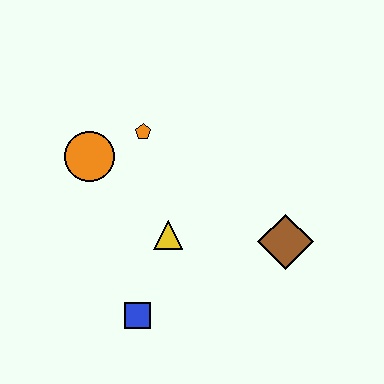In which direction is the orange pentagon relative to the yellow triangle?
The orange pentagon is above the yellow triangle.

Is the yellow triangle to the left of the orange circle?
No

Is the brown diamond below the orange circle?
Yes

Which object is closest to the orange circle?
The orange pentagon is closest to the orange circle.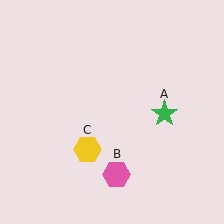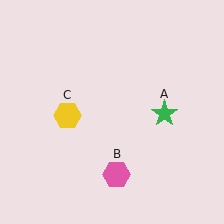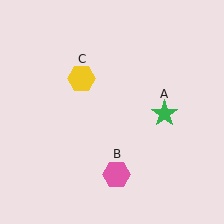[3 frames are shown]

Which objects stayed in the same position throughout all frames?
Green star (object A) and pink hexagon (object B) remained stationary.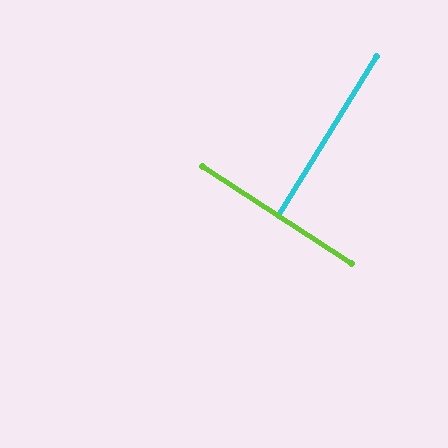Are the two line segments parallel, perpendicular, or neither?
Perpendicular — they meet at approximately 88°.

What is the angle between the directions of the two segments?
Approximately 88 degrees.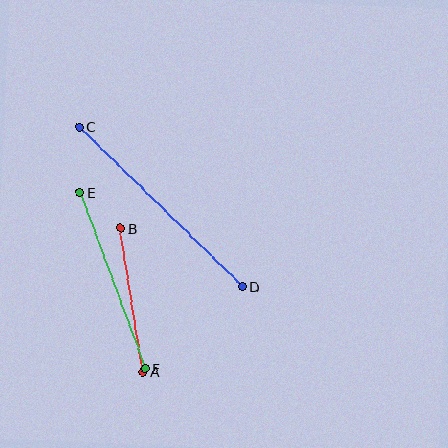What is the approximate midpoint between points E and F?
The midpoint is at approximately (112, 280) pixels.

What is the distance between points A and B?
The distance is approximately 146 pixels.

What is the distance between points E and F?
The distance is approximately 188 pixels.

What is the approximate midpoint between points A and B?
The midpoint is at approximately (132, 300) pixels.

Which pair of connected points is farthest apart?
Points C and D are farthest apart.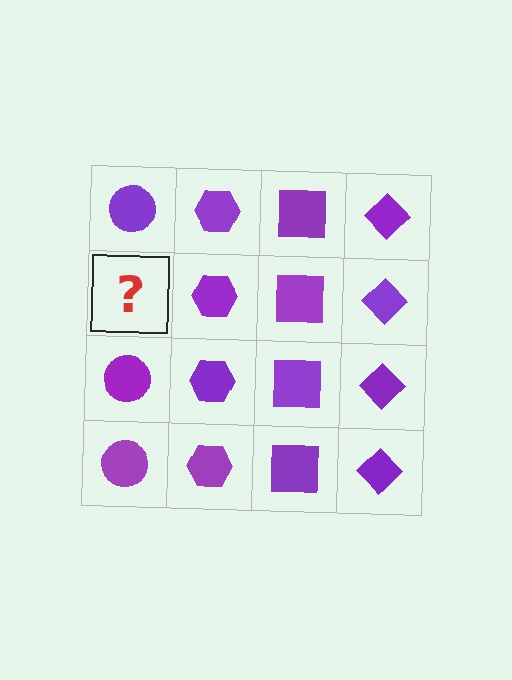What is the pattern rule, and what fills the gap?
The rule is that each column has a consistent shape. The gap should be filled with a purple circle.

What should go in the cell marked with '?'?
The missing cell should contain a purple circle.